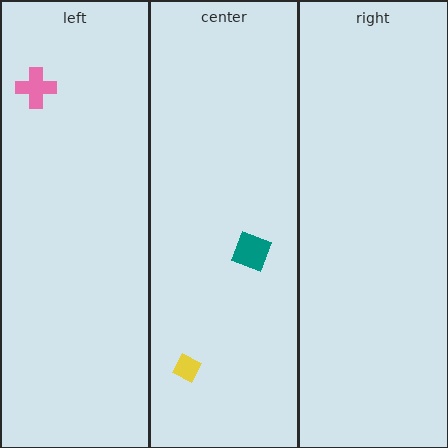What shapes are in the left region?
The pink cross.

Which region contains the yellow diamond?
The center region.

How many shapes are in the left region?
1.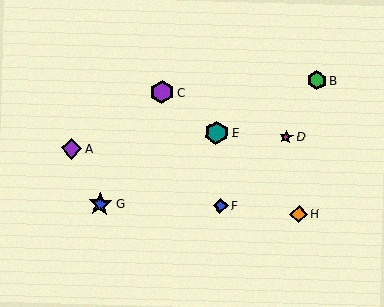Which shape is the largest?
The blue star (labeled G) is the largest.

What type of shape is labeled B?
Shape B is a green hexagon.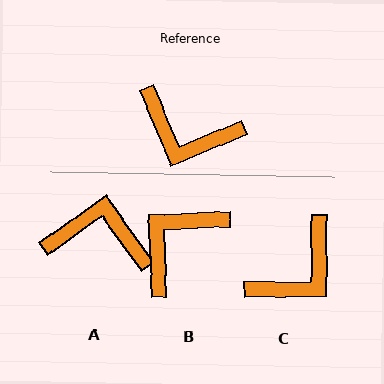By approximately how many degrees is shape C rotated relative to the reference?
Approximately 67 degrees counter-clockwise.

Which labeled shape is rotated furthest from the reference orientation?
A, about 168 degrees away.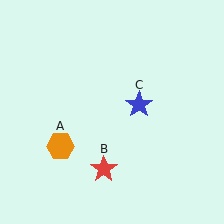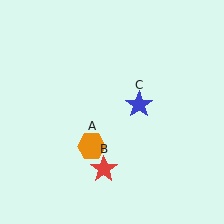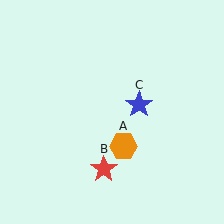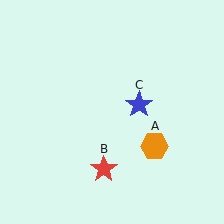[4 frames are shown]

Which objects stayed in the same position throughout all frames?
Red star (object B) and blue star (object C) remained stationary.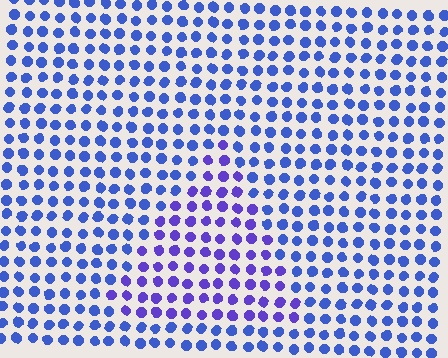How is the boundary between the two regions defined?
The boundary is defined purely by a slight shift in hue (about 29 degrees). Spacing, size, and orientation are identical on both sides.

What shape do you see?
I see a triangle.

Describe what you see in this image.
The image is filled with small blue elements in a uniform arrangement. A triangle-shaped region is visible where the elements are tinted to a slightly different hue, forming a subtle color boundary.